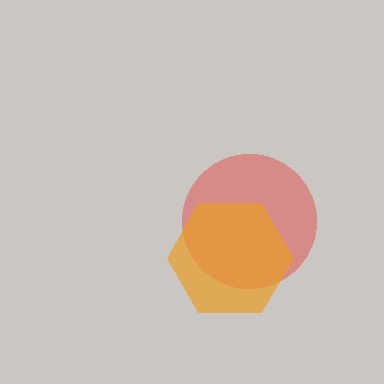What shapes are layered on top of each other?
The layered shapes are: a red circle, an orange hexagon.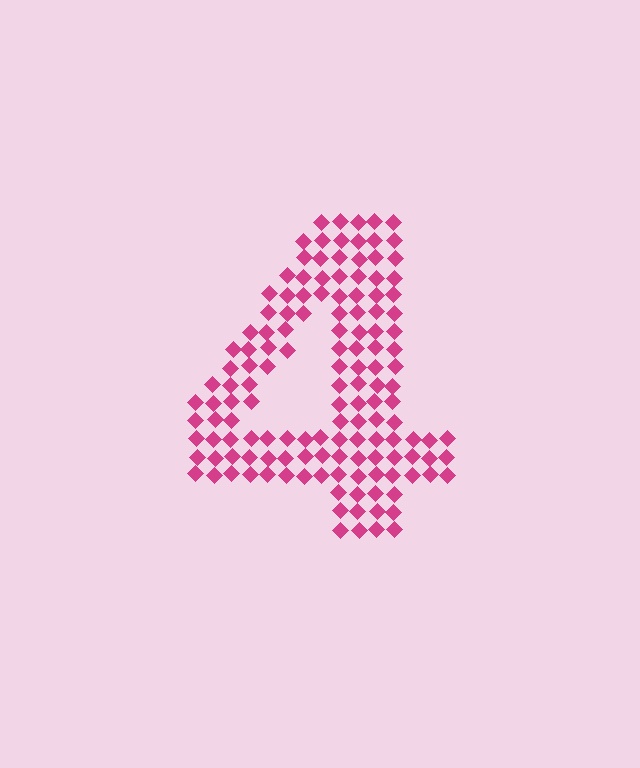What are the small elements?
The small elements are diamonds.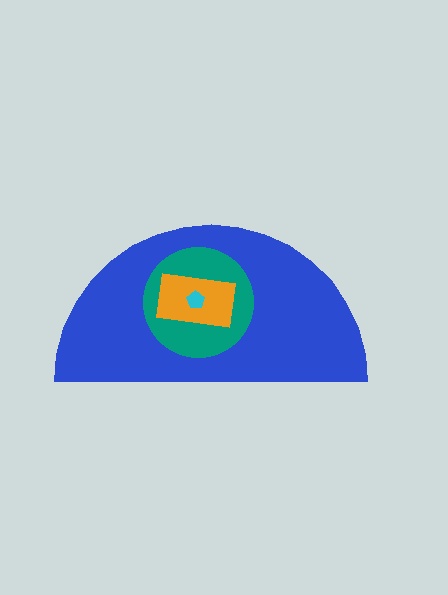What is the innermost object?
The cyan pentagon.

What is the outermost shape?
The blue semicircle.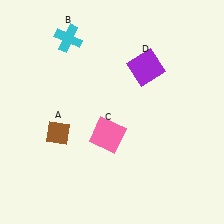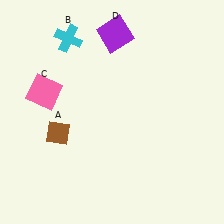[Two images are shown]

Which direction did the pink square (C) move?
The pink square (C) moved left.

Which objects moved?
The objects that moved are: the pink square (C), the purple square (D).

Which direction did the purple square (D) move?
The purple square (D) moved up.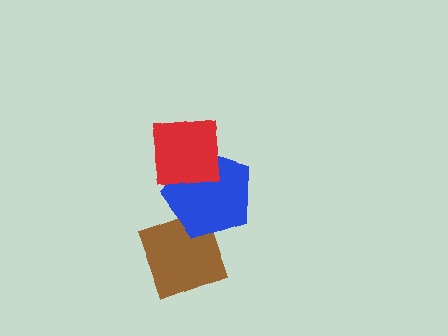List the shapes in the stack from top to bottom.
From top to bottom: the red square, the blue pentagon, the brown diamond.